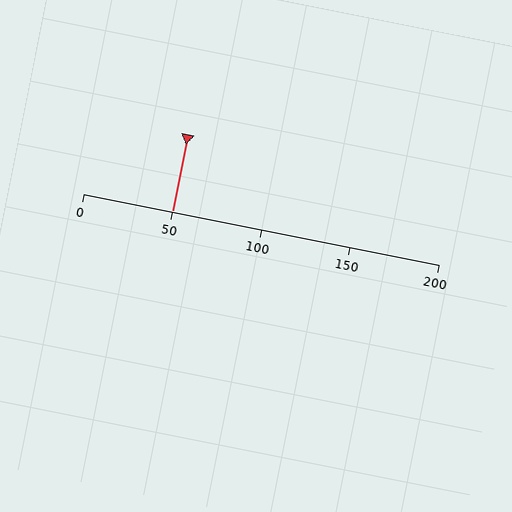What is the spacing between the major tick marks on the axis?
The major ticks are spaced 50 apart.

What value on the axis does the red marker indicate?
The marker indicates approximately 50.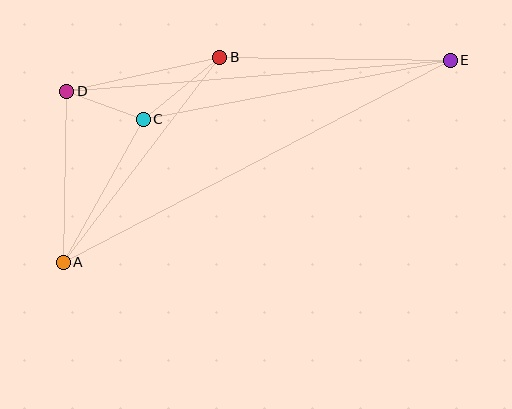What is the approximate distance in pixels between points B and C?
The distance between B and C is approximately 98 pixels.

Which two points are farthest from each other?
Points A and E are farthest from each other.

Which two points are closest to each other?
Points C and D are closest to each other.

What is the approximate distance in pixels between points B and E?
The distance between B and E is approximately 230 pixels.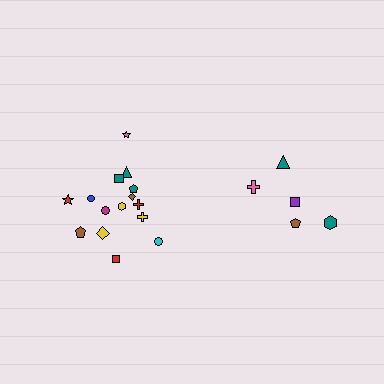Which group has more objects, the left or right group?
The left group.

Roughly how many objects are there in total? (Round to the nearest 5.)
Roughly 20 objects in total.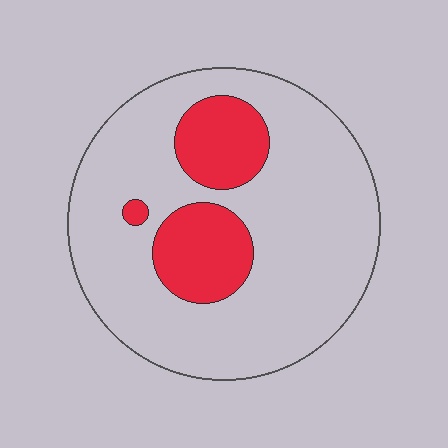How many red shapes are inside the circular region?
3.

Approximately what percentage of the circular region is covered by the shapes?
Approximately 20%.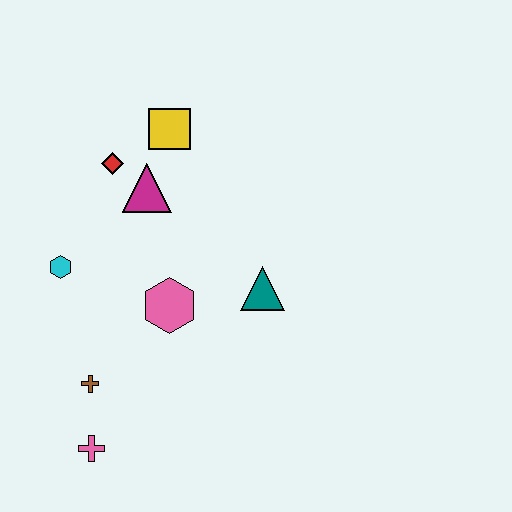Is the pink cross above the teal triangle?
No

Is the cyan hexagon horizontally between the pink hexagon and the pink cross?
No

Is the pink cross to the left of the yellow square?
Yes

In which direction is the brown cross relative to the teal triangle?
The brown cross is to the left of the teal triangle.